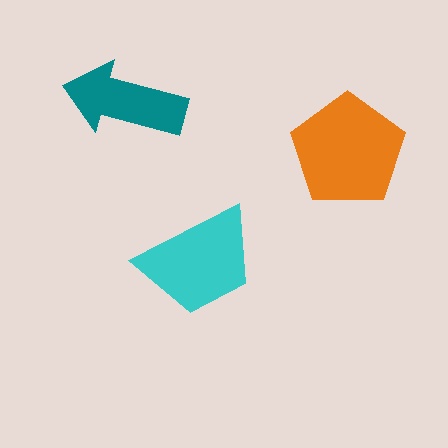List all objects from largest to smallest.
The orange pentagon, the cyan trapezoid, the teal arrow.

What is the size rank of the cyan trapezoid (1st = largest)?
2nd.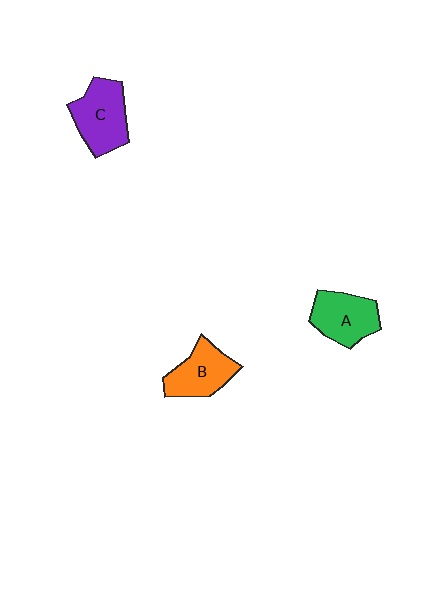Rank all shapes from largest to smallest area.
From largest to smallest: C (purple), A (green), B (orange).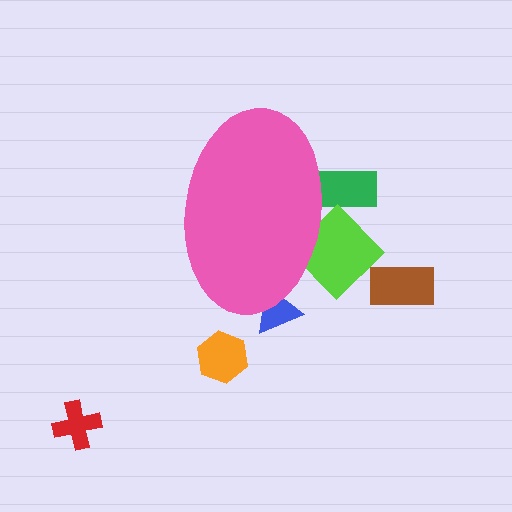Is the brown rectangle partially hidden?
No, the brown rectangle is fully visible.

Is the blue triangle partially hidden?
Yes, the blue triangle is partially hidden behind the pink ellipse.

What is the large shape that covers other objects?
A pink ellipse.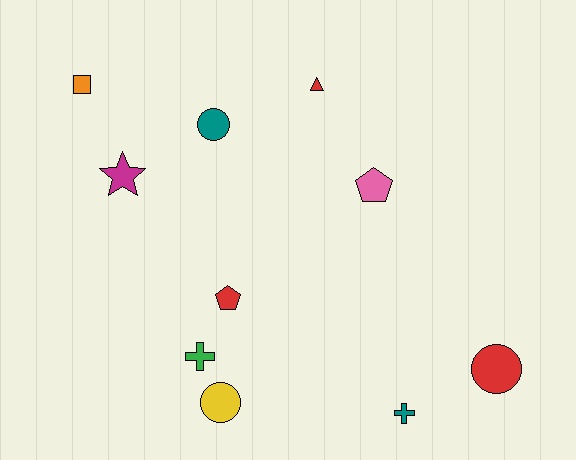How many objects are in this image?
There are 10 objects.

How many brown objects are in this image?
There are no brown objects.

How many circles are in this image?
There are 3 circles.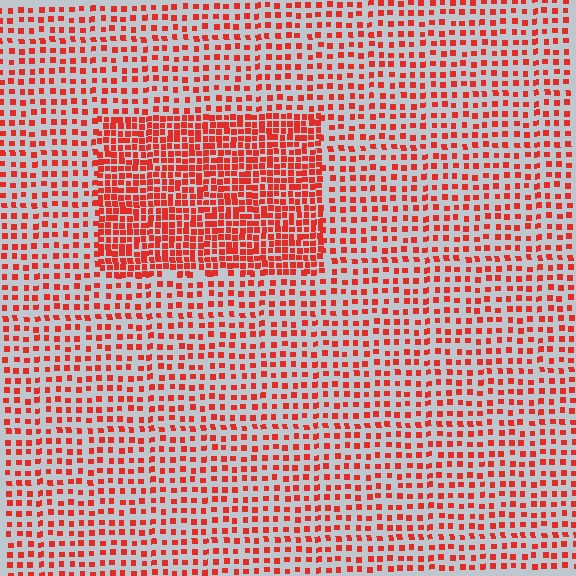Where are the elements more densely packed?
The elements are more densely packed inside the rectangle boundary.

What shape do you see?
I see a rectangle.